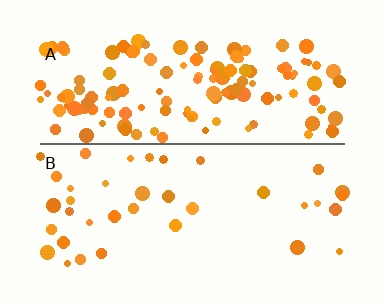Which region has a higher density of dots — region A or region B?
A (the top).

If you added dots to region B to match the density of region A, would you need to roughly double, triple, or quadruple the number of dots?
Approximately quadruple.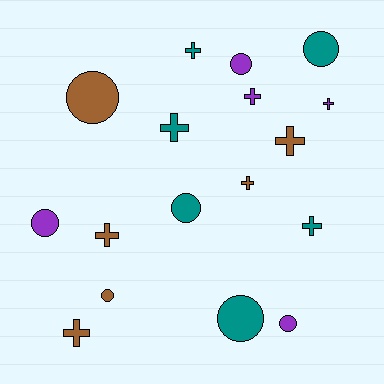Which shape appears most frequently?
Cross, with 9 objects.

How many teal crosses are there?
There are 3 teal crosses.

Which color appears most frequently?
Teal, with 6 objects.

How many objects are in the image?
There are 17 objects.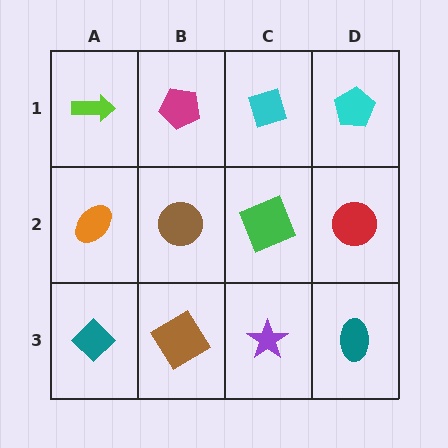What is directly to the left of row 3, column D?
A purple star.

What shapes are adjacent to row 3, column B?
A brown circle (row 2, column B), a teal diamond (row 3, column A), a purple star (row 3, column C).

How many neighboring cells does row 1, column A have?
2.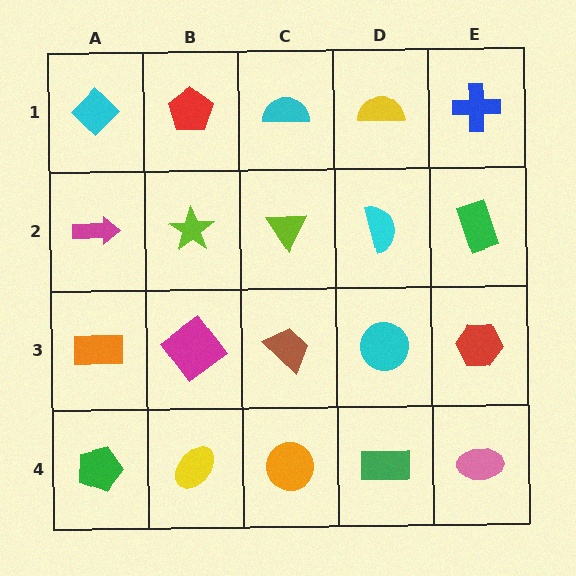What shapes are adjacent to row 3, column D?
A cyan semicircle (row 2, column D), a green rectangle (row 4, column D), a brown trapezoid (row 3, column C), a red hexagon (row 3, column E).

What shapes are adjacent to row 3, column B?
A lime star (row 2, column B), a yellow ellipse (row 4, column B), an orange rectangle (row 3, column A), a brown trapezoid (row 3, column C).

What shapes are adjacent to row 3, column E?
A green rectangle (row 2, column E), a pink ellipse (row 4, column E), a cyan circle (row 3, column D).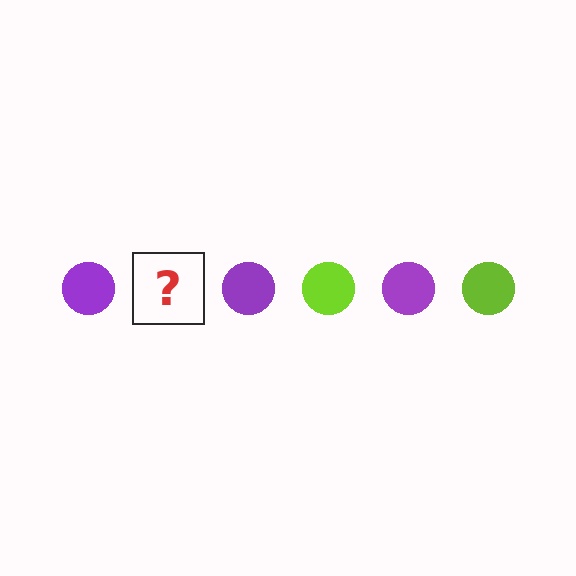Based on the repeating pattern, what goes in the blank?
The blank should be a lime circle.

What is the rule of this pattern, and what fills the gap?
The rule is that the pattern cycles through purple, lime circles. The gap should be filled with a lime circle.